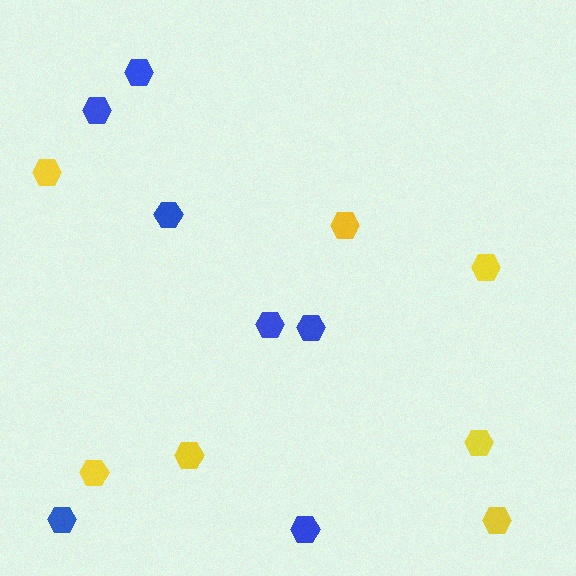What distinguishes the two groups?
There are 2 groups: one group of yellow hexagons (7) and one group of blue hexagons (7).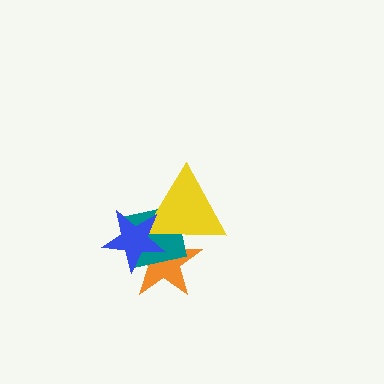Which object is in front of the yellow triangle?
The blue star is in front of the yellow triangle.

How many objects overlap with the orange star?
3 objects overlap with the orange star.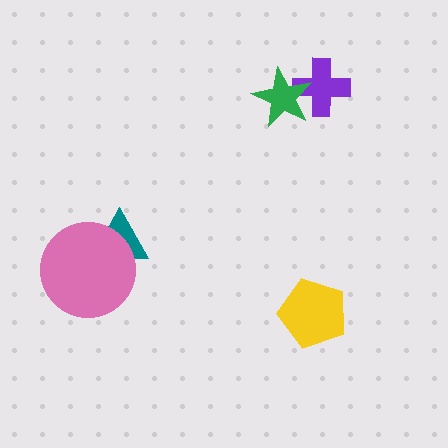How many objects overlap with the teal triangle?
1 object overlaps with the teal triangle.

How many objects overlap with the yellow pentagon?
0 objects overlap with the yellow pentagon.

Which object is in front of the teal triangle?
The pink circle is in front of the teal triangle.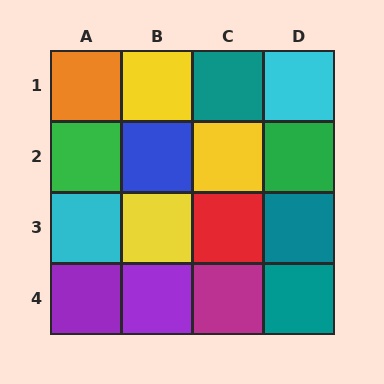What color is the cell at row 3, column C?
Red.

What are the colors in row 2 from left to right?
Green, blue, yellow, green.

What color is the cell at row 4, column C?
Magenta.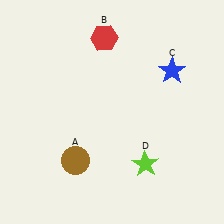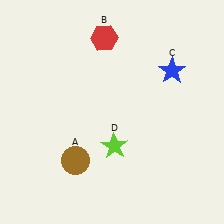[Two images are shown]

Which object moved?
The lime star (D) moved left.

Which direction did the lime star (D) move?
The lime star (D) moved left.